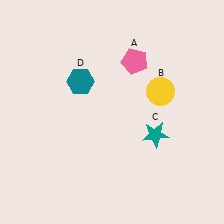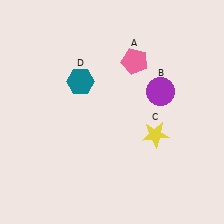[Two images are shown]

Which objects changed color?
B changed from yellow to purple. C changed from teal to yellow.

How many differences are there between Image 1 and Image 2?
There are 2 differences between the two images.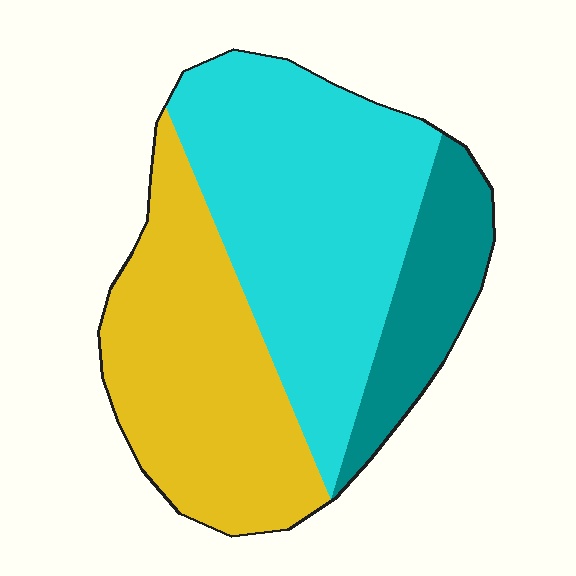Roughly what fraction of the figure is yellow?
Yellow takes up about three eighths (3/8) of the figure.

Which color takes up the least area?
Teal, at roughly 15%.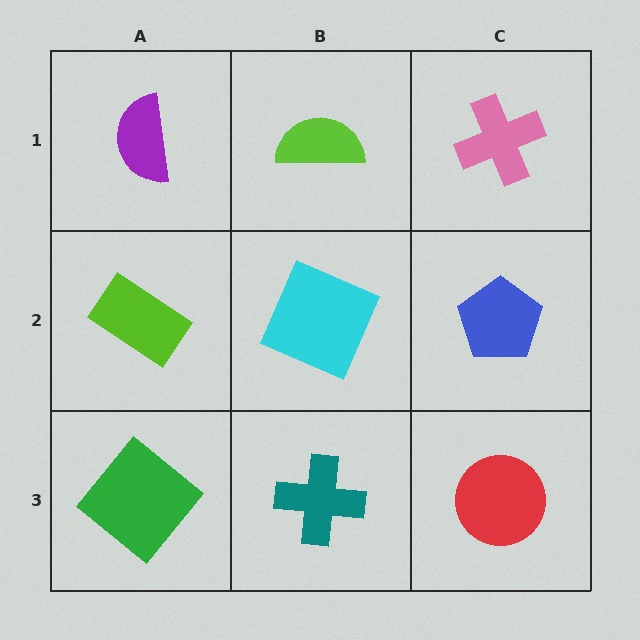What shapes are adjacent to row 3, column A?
A lime rectangle (row 2, column A), a teal cross (row 3, column B).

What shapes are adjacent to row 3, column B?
A cyan square (row 2, column B), a green diamond (row 3, column A), a red circle (row 3, column C).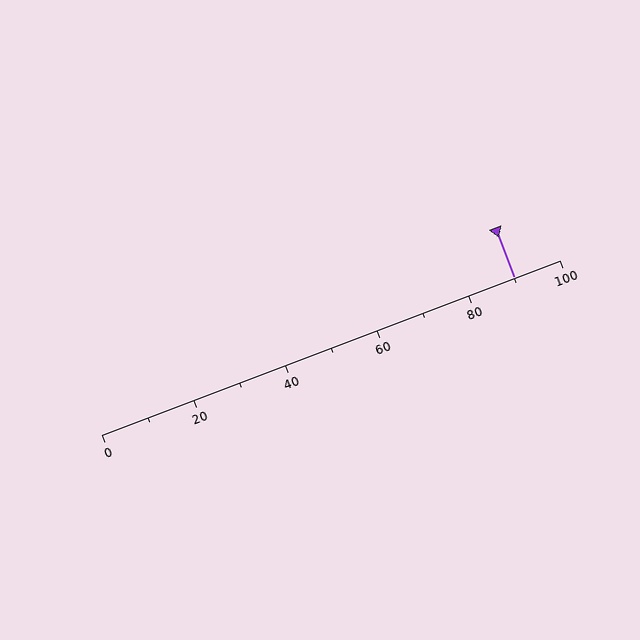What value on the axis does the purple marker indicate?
The marker indicates approximately 90.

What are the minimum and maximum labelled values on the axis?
The axis runs from 0 to 100.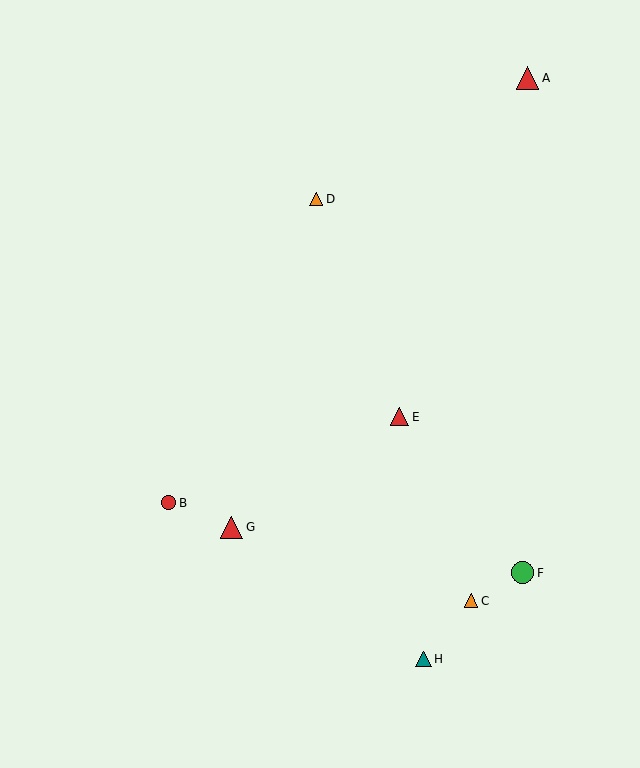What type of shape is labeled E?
Shape E is a red triangle.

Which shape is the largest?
The red triangle (labeled A) is the largest.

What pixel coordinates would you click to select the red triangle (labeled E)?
Click at (400, 417) to select the red triangle E.